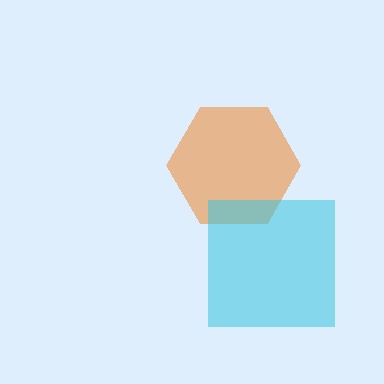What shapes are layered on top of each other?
The layered shapes are: an orange hexagon, a cyan square.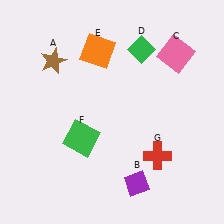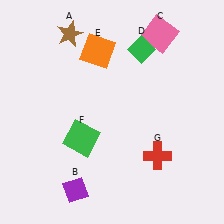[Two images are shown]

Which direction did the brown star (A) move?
The brown star (A) moved up.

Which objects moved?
The objects that moved are: the brown star (A), the purple diamond (B), the pink square (C).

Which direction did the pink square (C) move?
The pink square (C) moved up.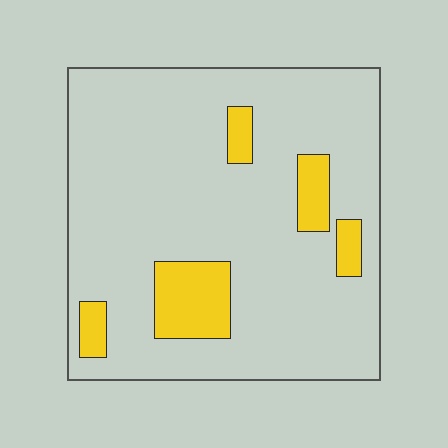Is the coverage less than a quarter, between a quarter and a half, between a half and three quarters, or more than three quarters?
Less than a quarter.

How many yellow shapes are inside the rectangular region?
5.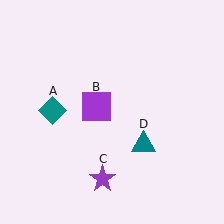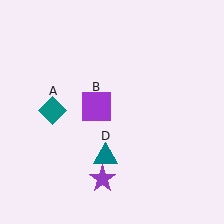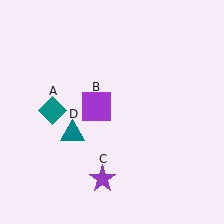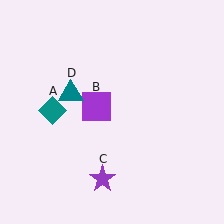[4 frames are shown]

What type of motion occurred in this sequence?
The teal triangle (object D) rotated clockwise around the center of the scene.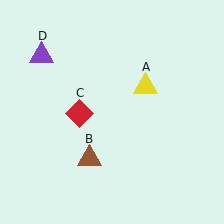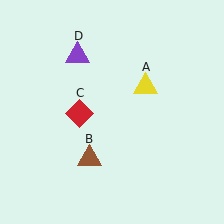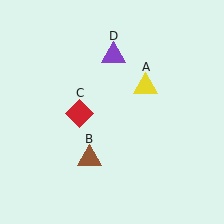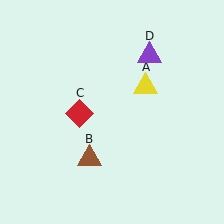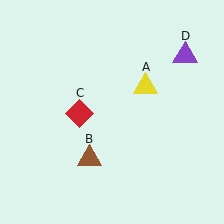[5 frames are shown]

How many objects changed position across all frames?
1 object changed position: purple triangle (object D).